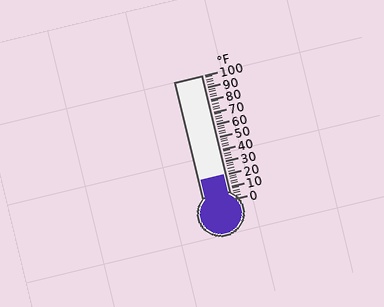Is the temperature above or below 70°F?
The temperature is below 70°F.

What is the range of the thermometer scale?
The thermometer scale ranges from 0°F to 100°F.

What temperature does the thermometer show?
The thermometer shows approximately 20°F.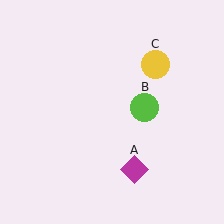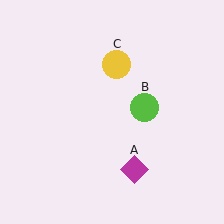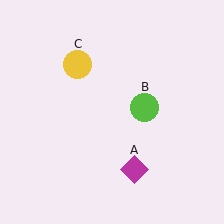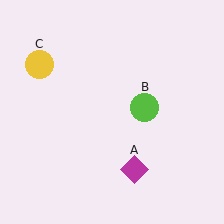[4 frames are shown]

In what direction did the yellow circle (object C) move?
The yellow circle (object C) moved left.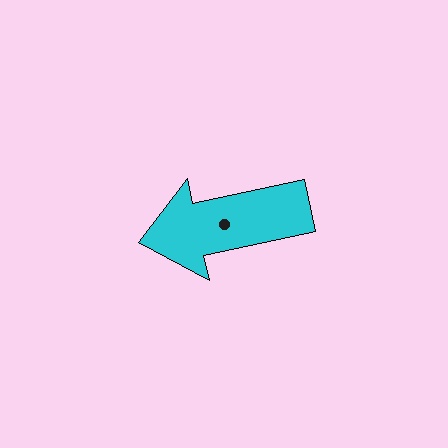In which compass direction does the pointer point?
West.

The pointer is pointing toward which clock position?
Roughly 9 o'clock.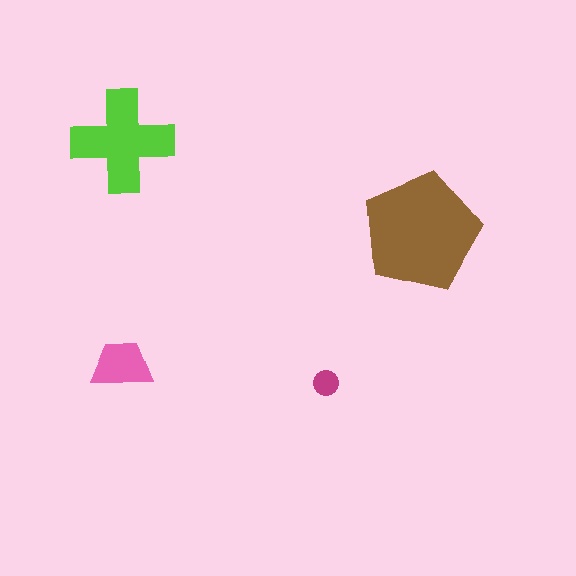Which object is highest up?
The lime cross is topmost.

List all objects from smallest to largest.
The magenta circle, the pink trapezoid, the lime cross, the brown pentagon.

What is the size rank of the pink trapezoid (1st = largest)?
3rd.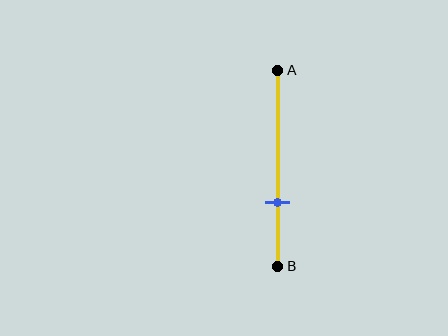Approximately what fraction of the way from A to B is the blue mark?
The blue mark is approximately 70% of the way from A to B.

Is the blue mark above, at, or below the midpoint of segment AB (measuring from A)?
The blue mark is below the midpoint of segment AB.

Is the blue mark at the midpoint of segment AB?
No, the mark is at about 70% from A, not at the 50% midpoint.